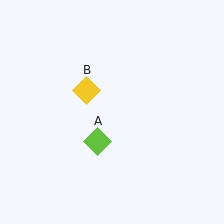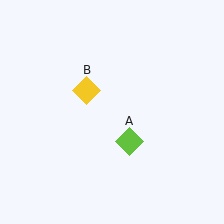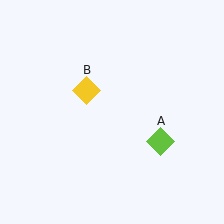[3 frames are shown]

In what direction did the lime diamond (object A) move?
The lime diamond (object A) moved right.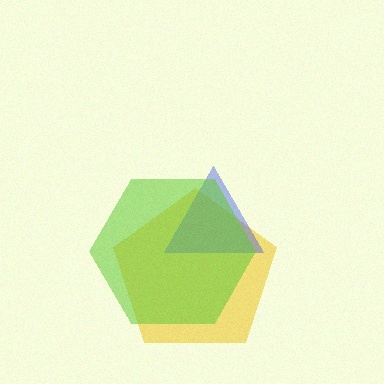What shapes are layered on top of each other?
The layered shapes are: a yellow pentagon, a blue triangle, a lime hexagon.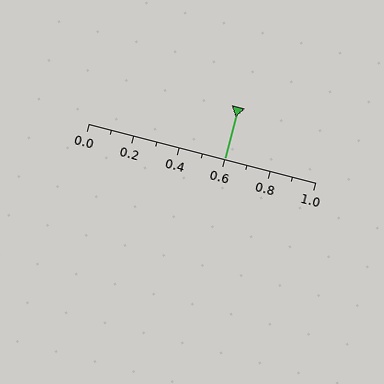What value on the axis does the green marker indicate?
The marker indicates approximately 0.6.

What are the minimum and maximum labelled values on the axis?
The axis runs from 0.0 to 1.0.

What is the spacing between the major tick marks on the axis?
The major ticks are spaced 0.2 apart.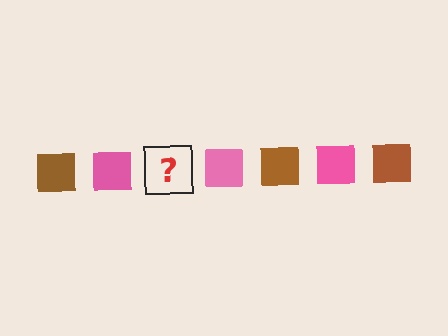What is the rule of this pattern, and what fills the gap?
The rule is that the pattern cycles through brown, pink squares. The gap should be filled with a brown square.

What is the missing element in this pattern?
The missing element is a brown square.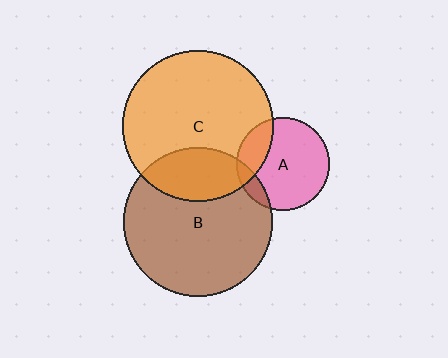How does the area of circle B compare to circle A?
Approximately 2.6 times.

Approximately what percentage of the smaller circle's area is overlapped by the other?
Approximately 25%.